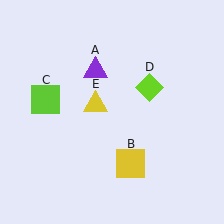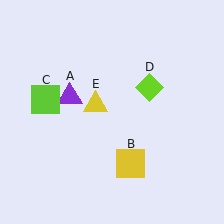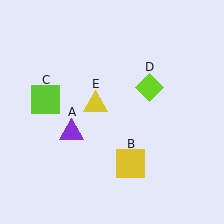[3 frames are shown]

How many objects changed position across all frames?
1 object changed position: purple triangle (object A).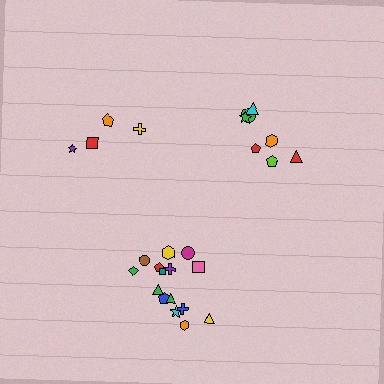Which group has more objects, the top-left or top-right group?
The top-right group.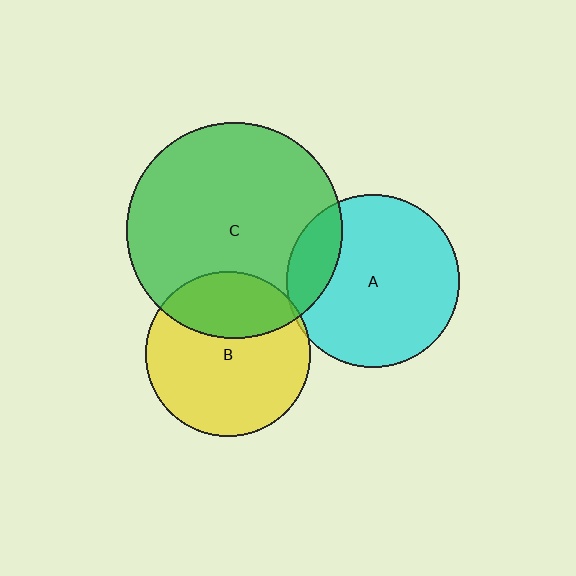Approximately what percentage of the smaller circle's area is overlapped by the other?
Approximately 30%.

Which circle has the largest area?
Circle C (green).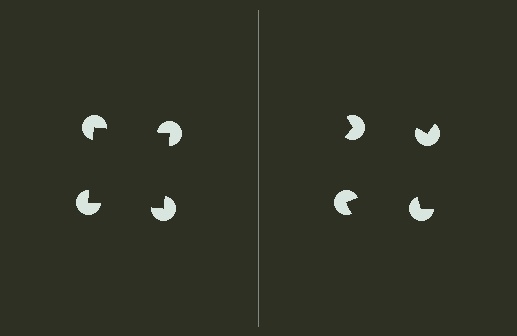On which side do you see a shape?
An illusory square appears on the left side. On the right side the wedge cuts are rotated, so no coherent shape forms.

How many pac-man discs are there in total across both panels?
8 — 4 on each side.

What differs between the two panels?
The pac-man discs are positioned identically on both sides; only the wedge orientations differ. On the left they align to a square; on the right they are misaligned.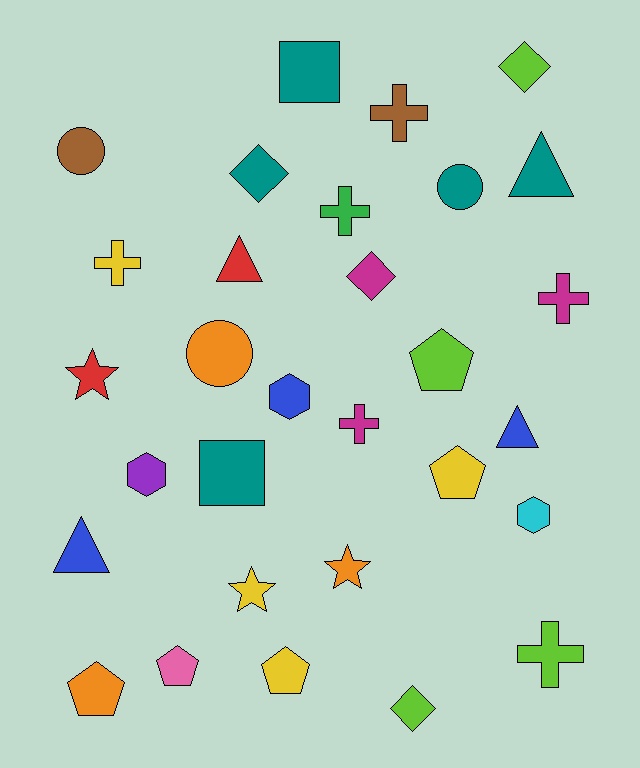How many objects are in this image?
There are 30 objects.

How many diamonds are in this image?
There are 4 diamonds.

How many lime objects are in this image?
There are 4 lime objects.